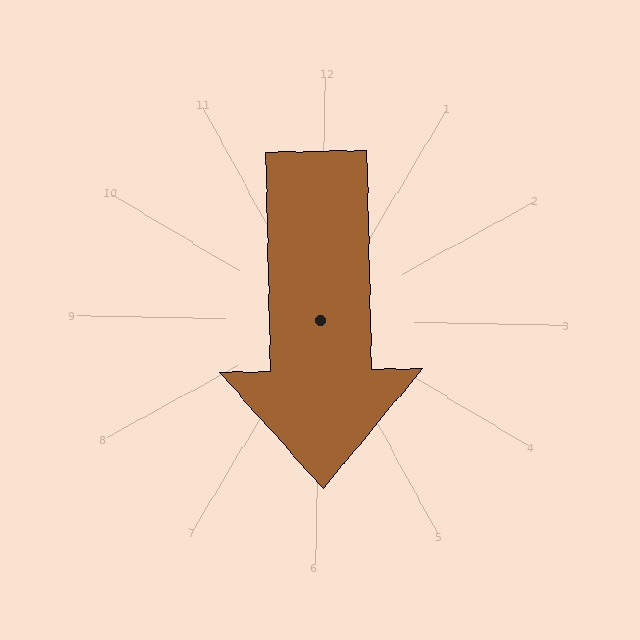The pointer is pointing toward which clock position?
Roughly 6 o'clock.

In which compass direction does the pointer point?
South.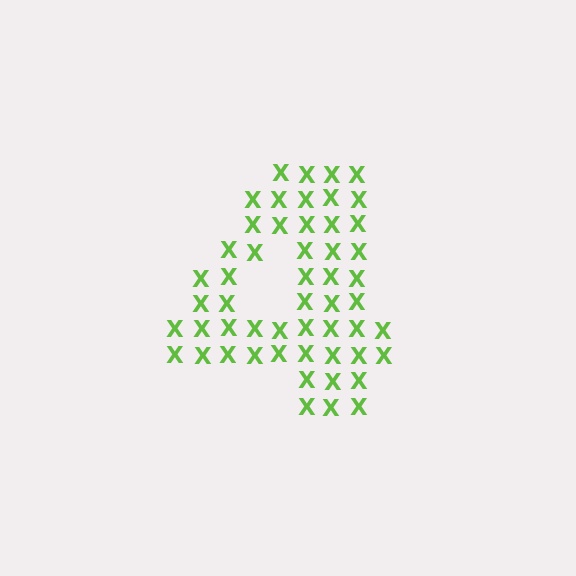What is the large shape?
The large shape is the digit 4.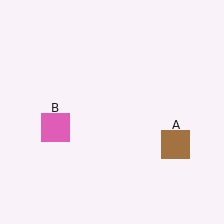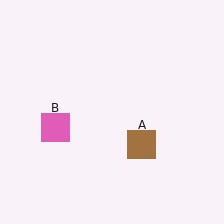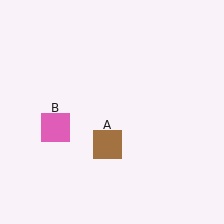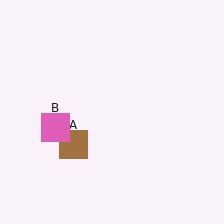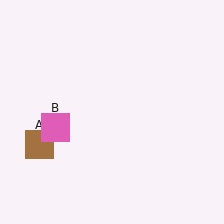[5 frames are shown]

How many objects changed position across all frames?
1 object changed position: brown square (object A).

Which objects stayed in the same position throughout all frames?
Pink square (object B) remained stationary.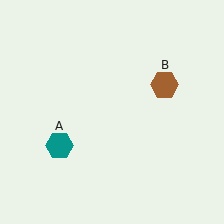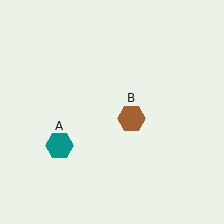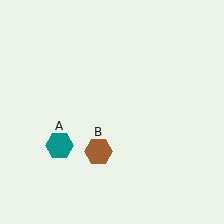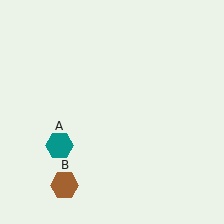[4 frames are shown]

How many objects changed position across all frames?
1 object changed position: brown hexagon (object B).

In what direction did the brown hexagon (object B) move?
The brown hexagon (object B) moved down and to the left.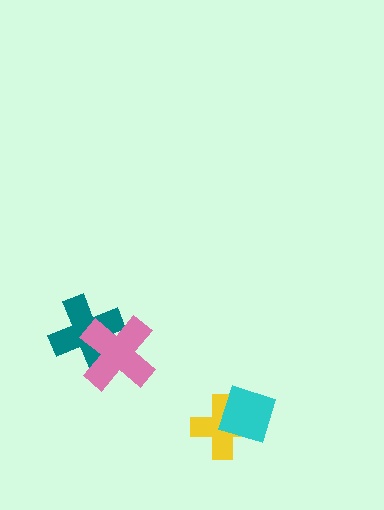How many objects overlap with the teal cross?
1 object overlaps with the teal cross.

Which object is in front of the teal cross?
The pink cross is in front of the teal cross.